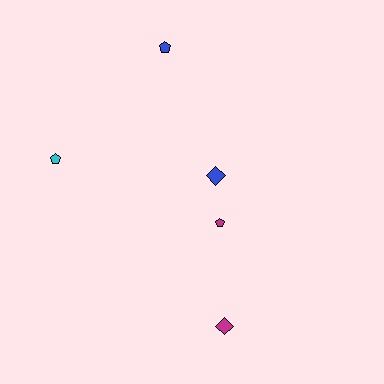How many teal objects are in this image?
There are no teal objects.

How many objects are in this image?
There are 5 objects.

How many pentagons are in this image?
There are 3 pentagons.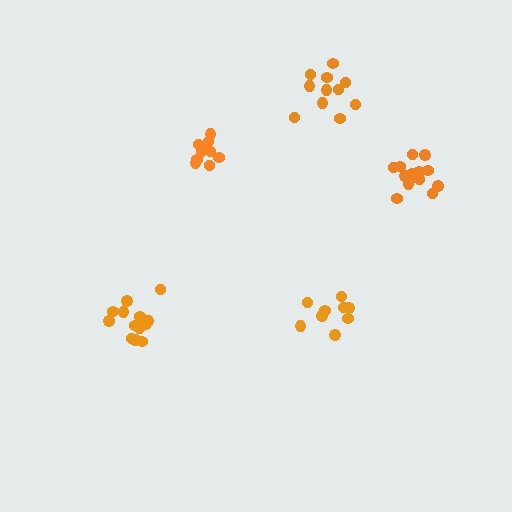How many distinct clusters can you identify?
There are 5 distinct clusters.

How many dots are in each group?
Group 1: 9 dots, Group 2: 12 dots, Group 3: 14 dots, Group 4: 14 dots, Group 5: 11 dots (60 total).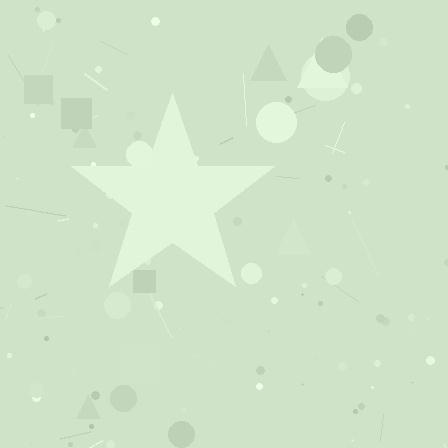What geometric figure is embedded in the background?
A star is embedded in the background.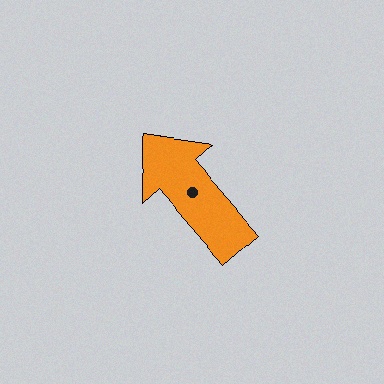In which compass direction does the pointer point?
Northwest.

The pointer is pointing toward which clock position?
Roughly 11 o'clock.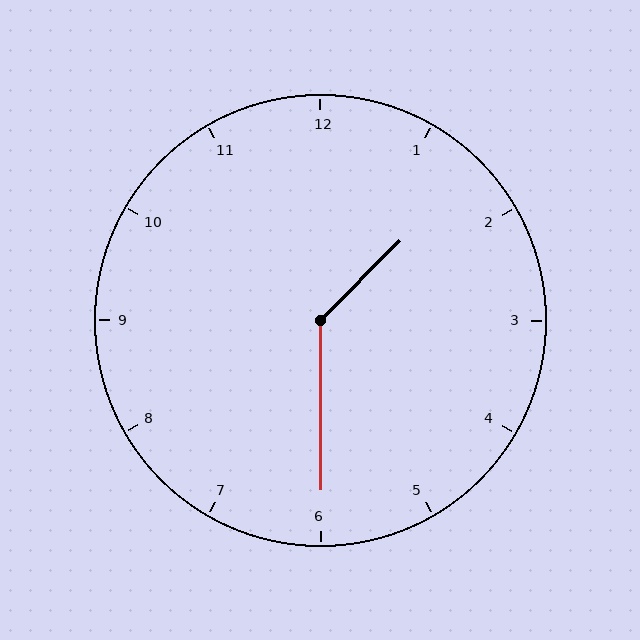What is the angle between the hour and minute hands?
Approximately 135 degrees.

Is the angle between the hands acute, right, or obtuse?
It is obtuse.